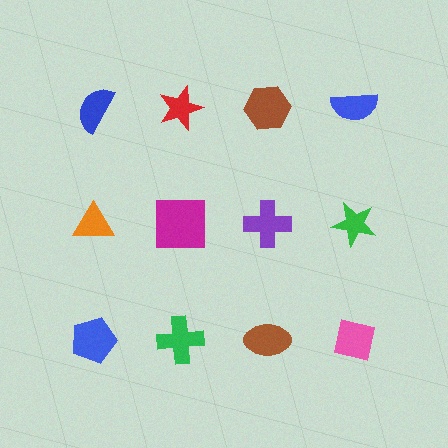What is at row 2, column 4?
A green star.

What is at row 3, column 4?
A pink square.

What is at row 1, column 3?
A brown hexagon.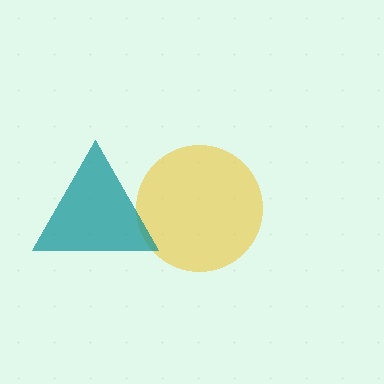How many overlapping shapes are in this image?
There are 2 overlapping shapes in the image.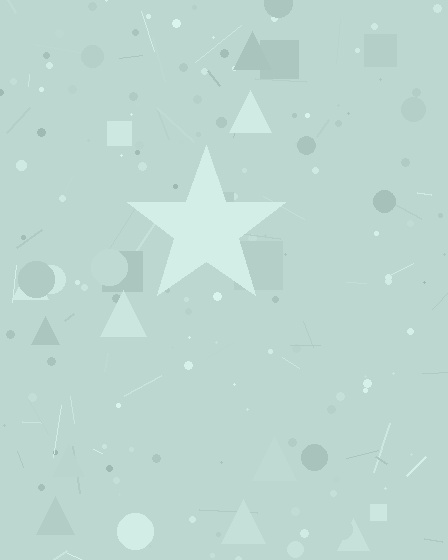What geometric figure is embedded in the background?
A star is embedded in the background.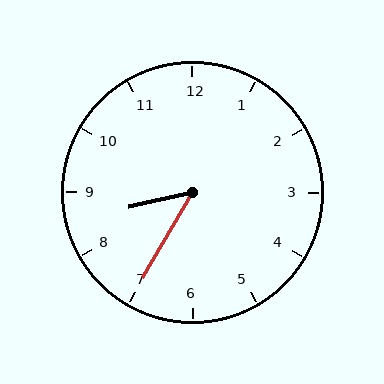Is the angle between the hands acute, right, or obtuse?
It is acute.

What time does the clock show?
8:35.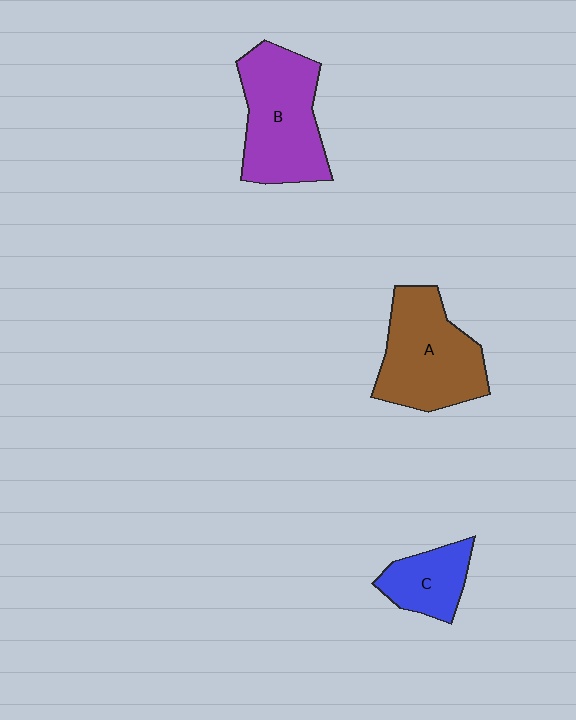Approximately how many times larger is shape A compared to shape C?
Approximately 2.0 times.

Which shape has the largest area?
Shape B (purple).